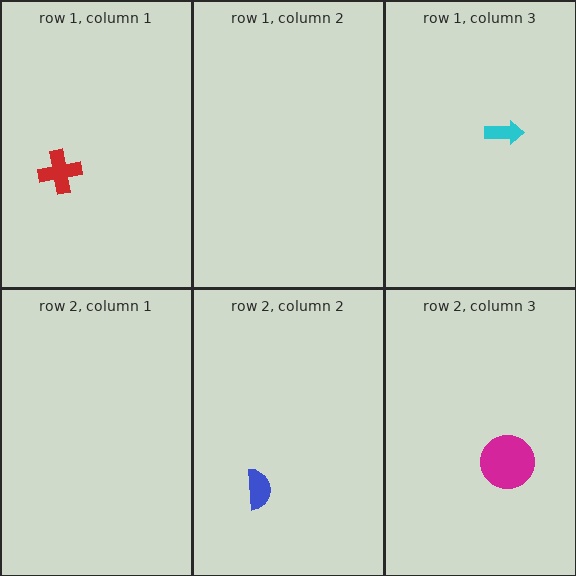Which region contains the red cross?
The row 1, column 1 region.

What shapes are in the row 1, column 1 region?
The red cross.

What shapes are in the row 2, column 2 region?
The blue semicircle.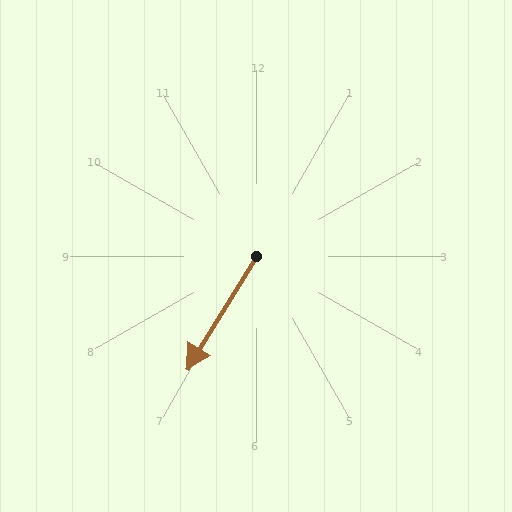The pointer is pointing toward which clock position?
Roughly 7 o'clock.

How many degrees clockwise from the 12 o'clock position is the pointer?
Approximately 211 degrees.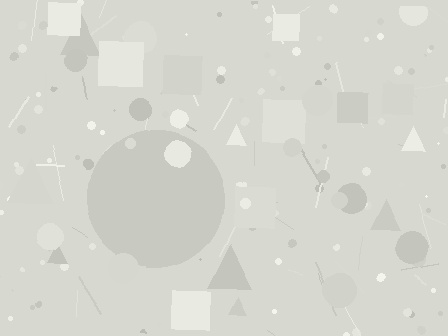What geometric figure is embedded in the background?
A circle is embedded in the background.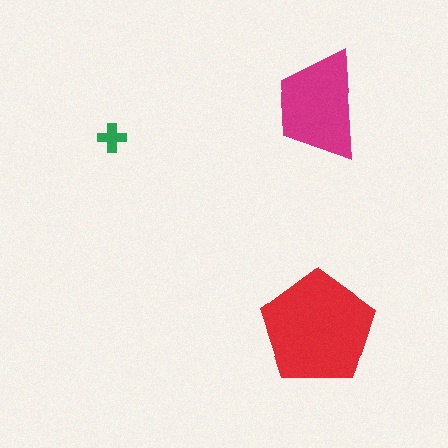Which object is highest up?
The magenta trapezoid is topmost.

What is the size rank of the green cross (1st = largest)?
3rd.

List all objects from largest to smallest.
The red pentagon, the magenta trapezoid, the green cross.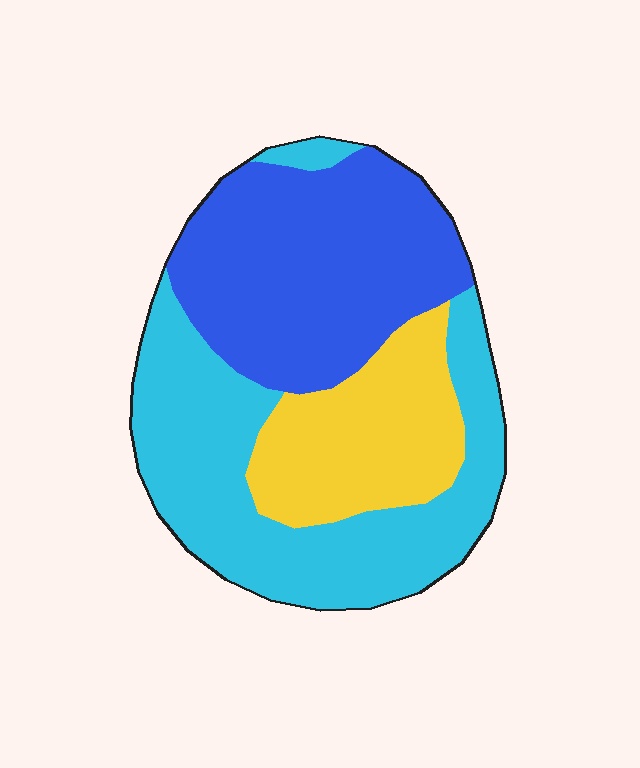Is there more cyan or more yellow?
Cyan.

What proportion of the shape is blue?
Blue takes up about three eighths (3/8) of the shape.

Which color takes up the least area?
Yellow, at roughly 20%.